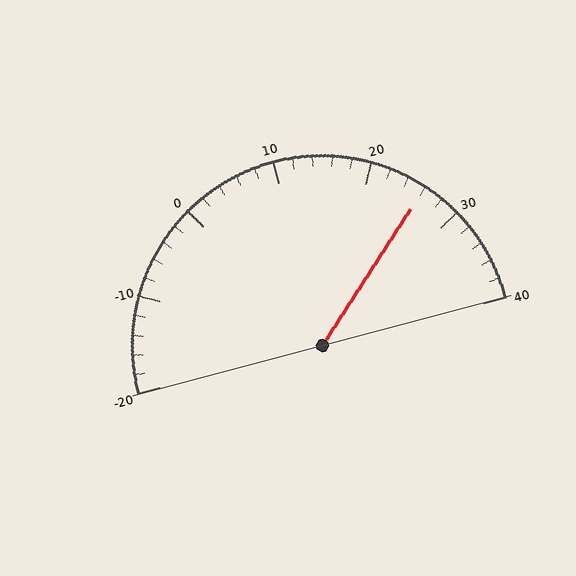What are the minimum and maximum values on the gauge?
The gauge ranges from -20 to 40.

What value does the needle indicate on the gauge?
The needle indicates approximately 26.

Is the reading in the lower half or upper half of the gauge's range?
The reading is in the upper half of the range (-20 to 40).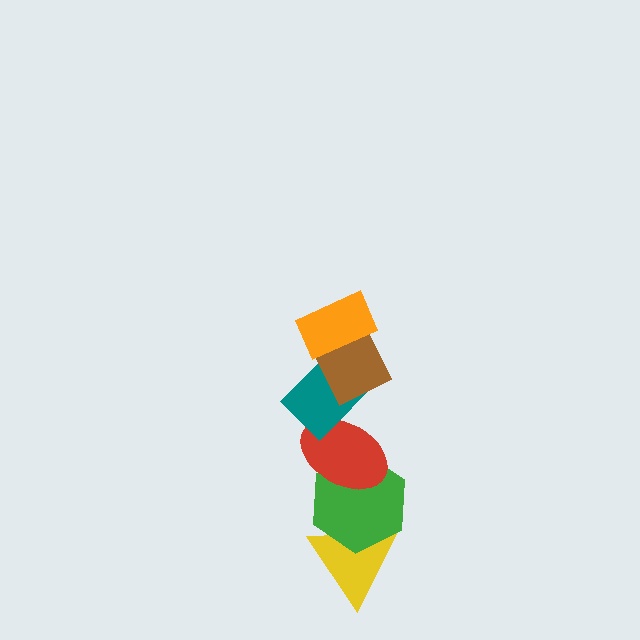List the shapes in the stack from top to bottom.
From top to bottom: the orange rectangle, the brown diamond, the teal rectangle, the red ellipse, the green hexagon, the yellow triangle.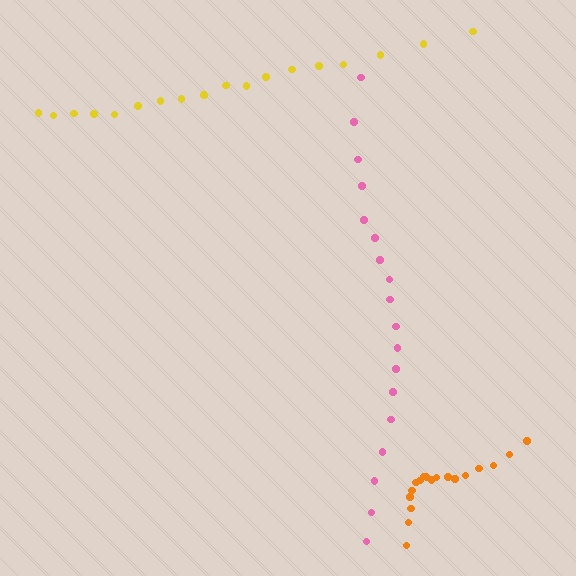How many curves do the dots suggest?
There are 3 distinct paths.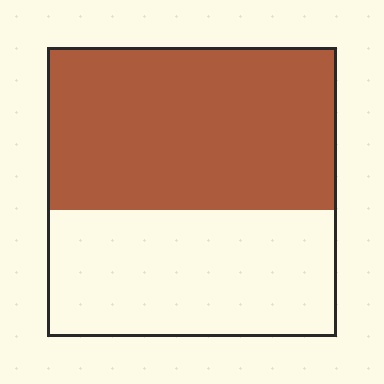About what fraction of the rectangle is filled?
About three fifths (3/5).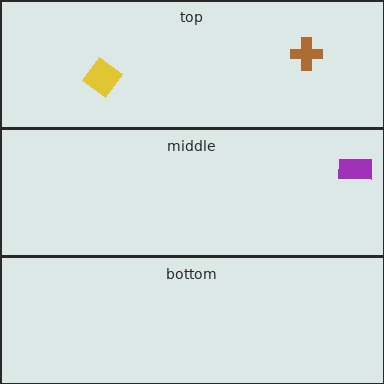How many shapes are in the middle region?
1.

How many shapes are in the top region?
2.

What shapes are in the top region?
The brown cross, the yellow diamond.